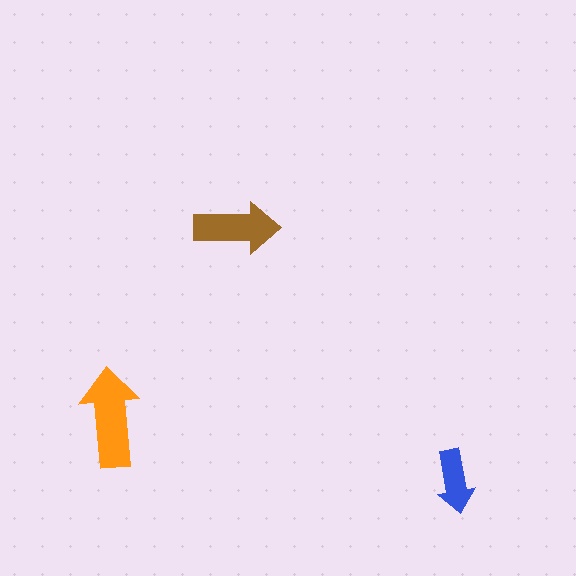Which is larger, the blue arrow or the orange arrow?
The orange one.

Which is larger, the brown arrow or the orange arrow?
The orange one.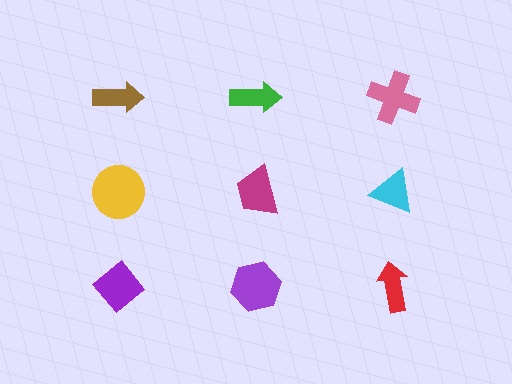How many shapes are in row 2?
3 shapes.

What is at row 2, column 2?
A magenta trapezoid.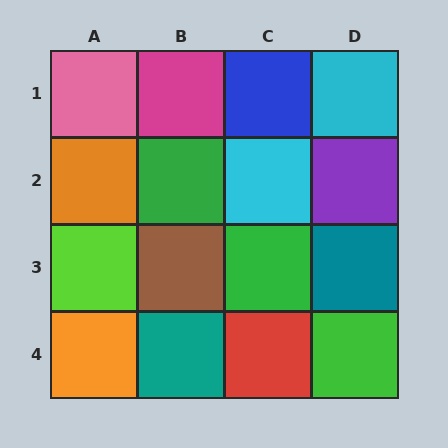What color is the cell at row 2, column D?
Purple.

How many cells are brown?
1 cell is brown.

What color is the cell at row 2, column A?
Orange.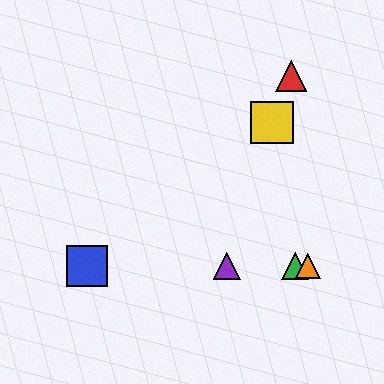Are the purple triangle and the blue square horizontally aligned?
Yes, both are at y≈266.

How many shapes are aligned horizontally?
4 shapes (the blue square, the green triangle, the purple triangle, the orange triangle) are aligned horizontally.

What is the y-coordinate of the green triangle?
The green triangle is at y≈266.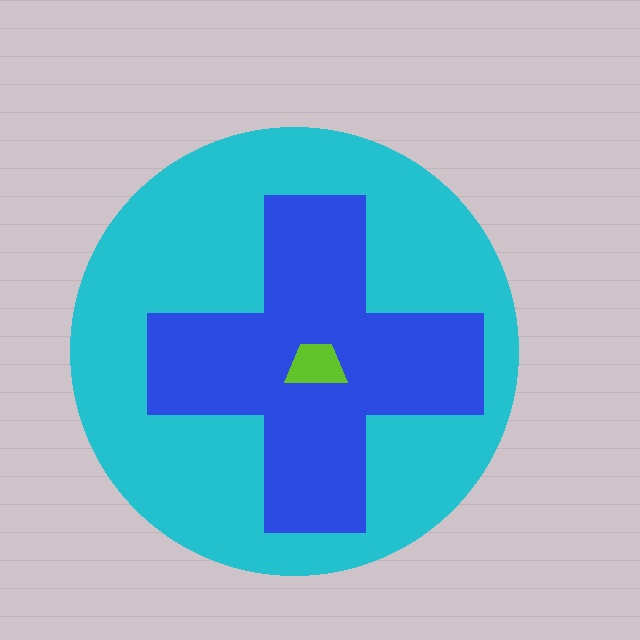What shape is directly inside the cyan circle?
The blue cross.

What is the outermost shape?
The cyan circle.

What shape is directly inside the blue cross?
The lime trapezoid.